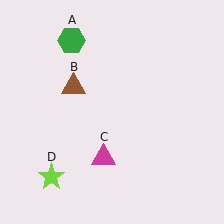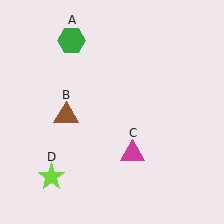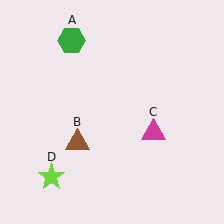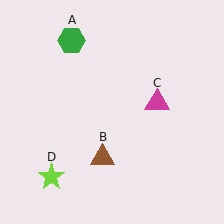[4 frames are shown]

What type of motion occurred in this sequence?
The brown triangle (object B), magenta triangle (object C) rotated counterclockwise around the center of the scene.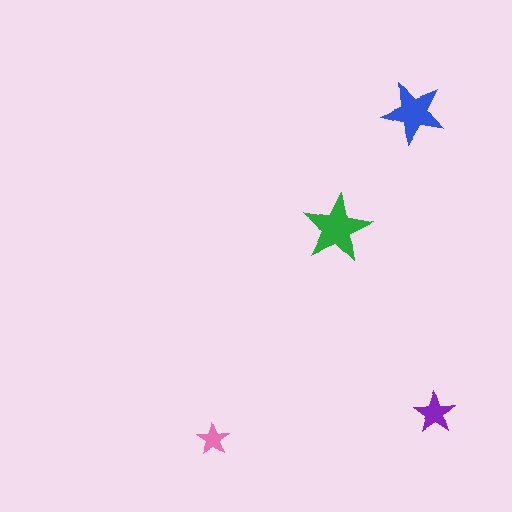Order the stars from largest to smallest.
the green one, the blue one, the purple one, the pink one.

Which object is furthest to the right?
The purple star is rightmost.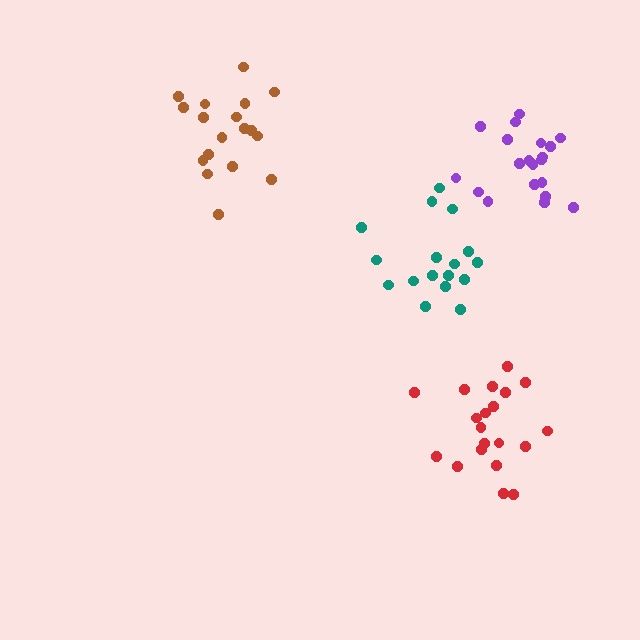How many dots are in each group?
Group 1: 20 dots, Group 2: 18 dots, Group 3: 20 dots, Group 4: 17 dots (75 total).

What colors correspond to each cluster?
The clusters are colored: purple, brown, red, teal.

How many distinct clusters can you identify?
There are 4 distinct clusters.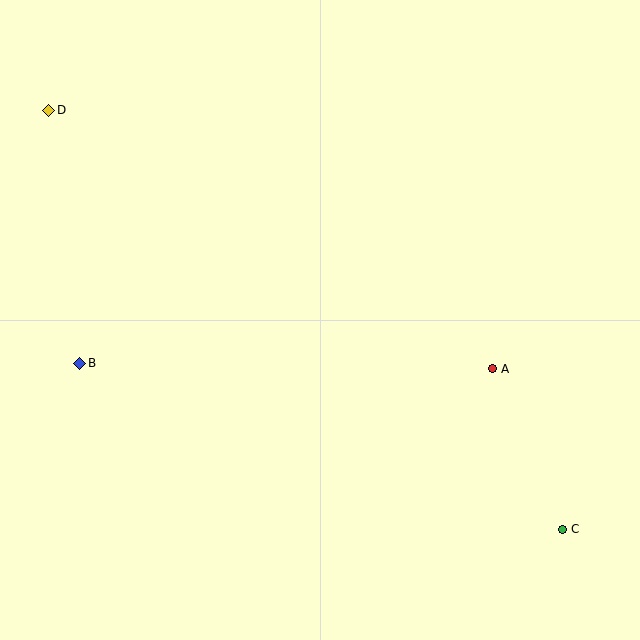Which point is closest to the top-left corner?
Point D is closest to the top-left corner.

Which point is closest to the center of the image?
Point A at (493, 369) is closest to the center.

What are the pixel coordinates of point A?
Point A is at (493, 369).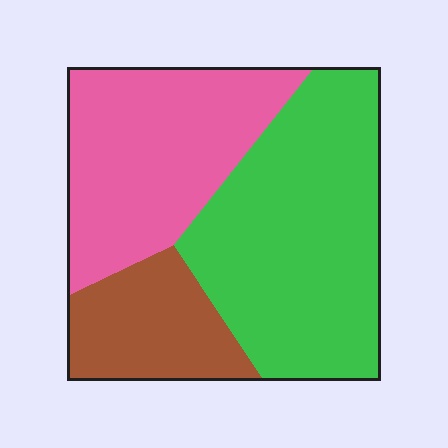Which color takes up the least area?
Brown, at roughly 20%.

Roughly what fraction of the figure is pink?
Pink takes up about one third (1/3) of the figure.